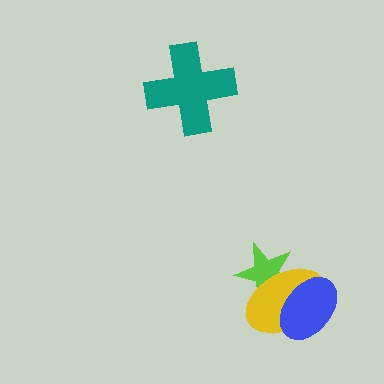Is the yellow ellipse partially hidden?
Yes, it is partially covered by another shape.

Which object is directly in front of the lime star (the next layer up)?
The yellow ellipse is directly in front of the lime star.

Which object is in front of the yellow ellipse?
The blue ellipse is in front of the yellow ellipse.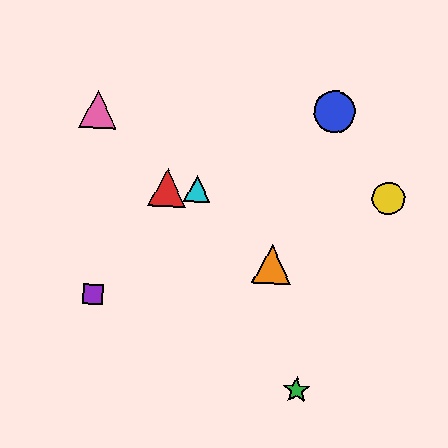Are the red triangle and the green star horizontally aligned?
No, the red triangle is at y≈188 and the green star is at y≈390.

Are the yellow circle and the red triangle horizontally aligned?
Yes, both are at y≈198.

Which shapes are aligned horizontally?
The red triangle, the yellow circle, the cyan triangle are aligned horizontally.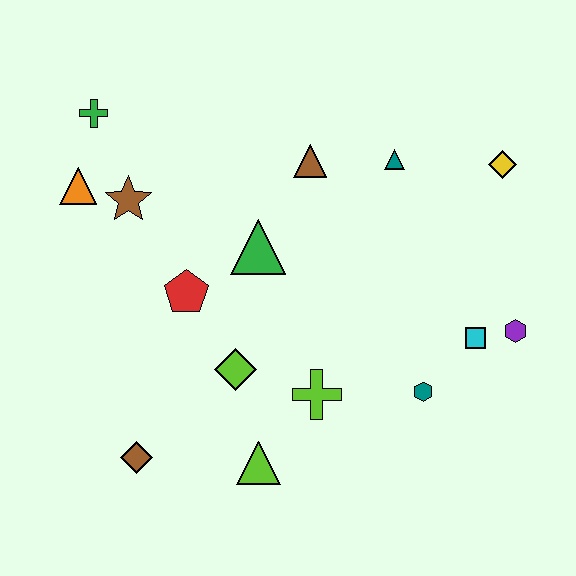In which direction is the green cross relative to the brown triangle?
The green cross is to the left of the brown triangle.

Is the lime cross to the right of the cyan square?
No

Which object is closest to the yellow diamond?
The teal triangle is closest to the yellow diamond.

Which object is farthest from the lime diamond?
The yellow diamond is farthest from the lime diamond.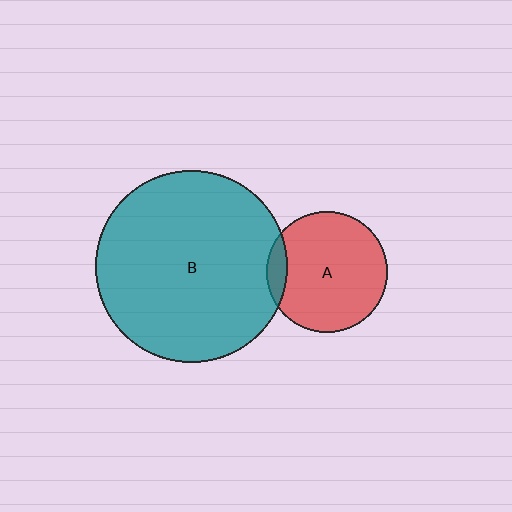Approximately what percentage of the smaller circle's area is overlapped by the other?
Approximately 10%.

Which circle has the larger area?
Circle B (teal).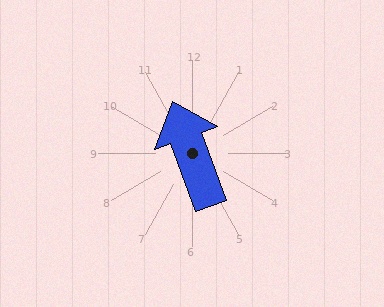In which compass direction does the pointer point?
North.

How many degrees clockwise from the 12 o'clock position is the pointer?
Approximately 340 degrees.